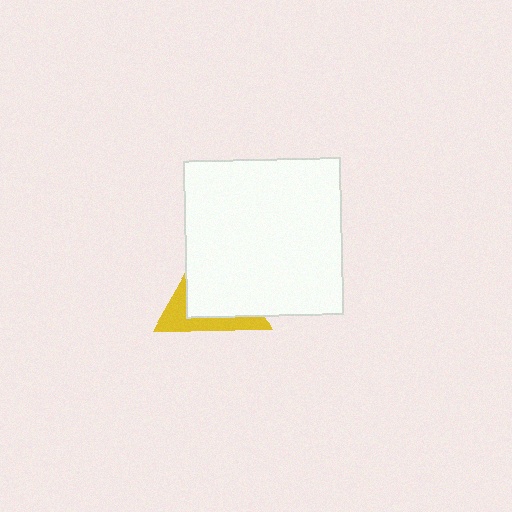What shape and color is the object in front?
The object in front is a white square.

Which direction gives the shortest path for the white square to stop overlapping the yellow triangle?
Moving toward the upper-right gives the shortest separation.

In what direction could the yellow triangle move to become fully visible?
The yellow triangle could move toward the lower-left. That would shift it out from behind the white square entirely.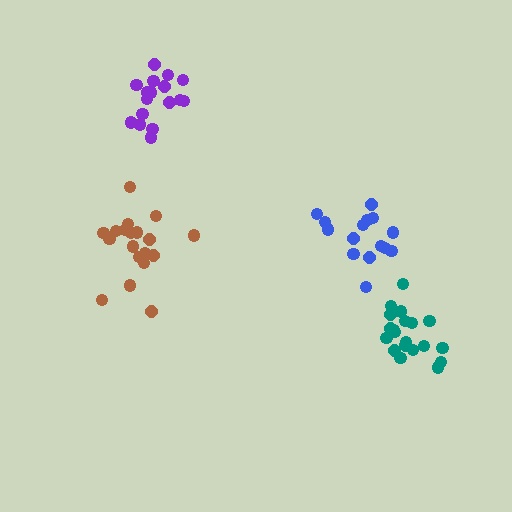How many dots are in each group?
Group 1: 15 dots, Group 2: 19 dots, Group 3: 17 dots, Group 4: 20 dots (71 total).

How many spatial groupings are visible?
There are 4 spatial groupings.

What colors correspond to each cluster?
The clusters are colored: blue, brown, purple, teal.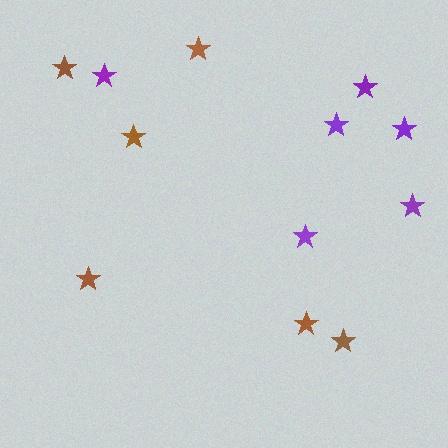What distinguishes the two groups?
There are 2 groups: one group of brown stars (6) and one group of purple stars (6).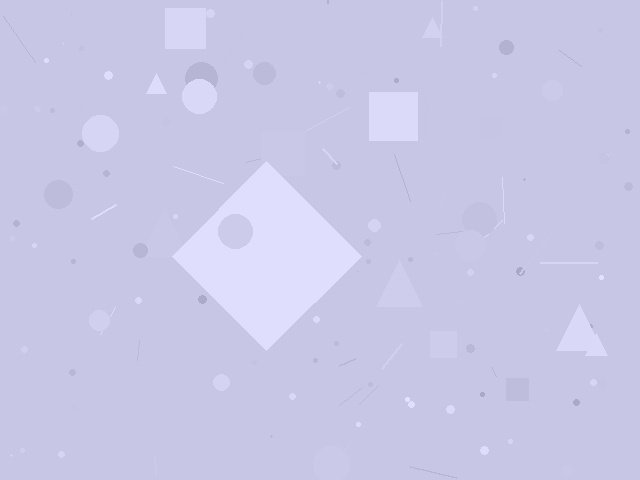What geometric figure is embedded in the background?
A diamond is embedded in the background.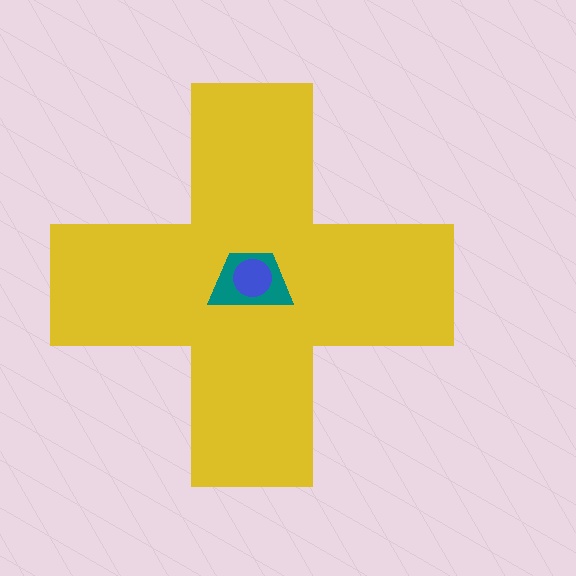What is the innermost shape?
The blue circle.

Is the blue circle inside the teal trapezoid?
Yes.